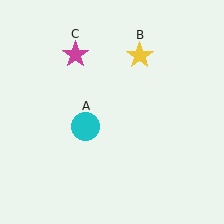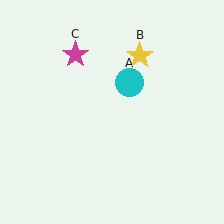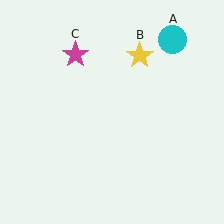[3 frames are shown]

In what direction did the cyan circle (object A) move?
The cyan circle (object A) moved up and to the right.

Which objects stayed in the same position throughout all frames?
Yellow star (object B) and magenta star (object C) remained stationary.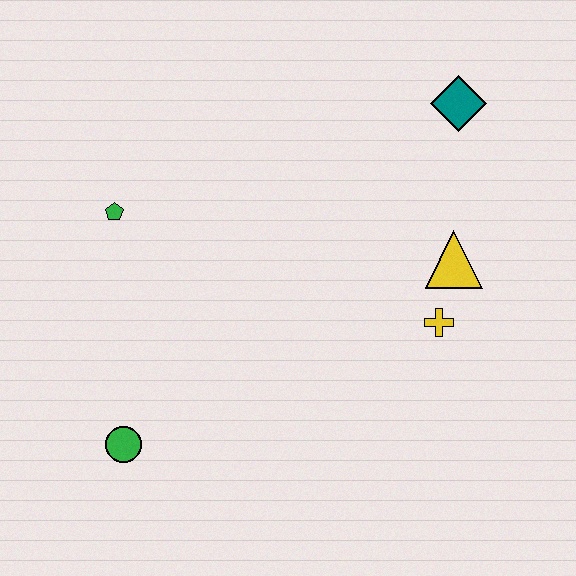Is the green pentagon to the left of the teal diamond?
Yes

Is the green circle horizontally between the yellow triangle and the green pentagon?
Yes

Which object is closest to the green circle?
The green pentagon is closest to the green circle.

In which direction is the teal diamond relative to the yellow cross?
The teal diamond is above the yellow cross.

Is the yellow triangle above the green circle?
Yes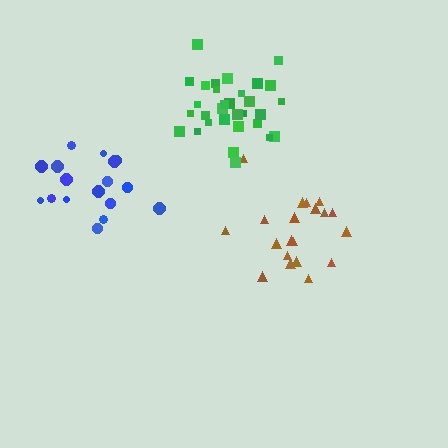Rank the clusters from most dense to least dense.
green, brown, blue.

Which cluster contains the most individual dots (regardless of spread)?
Green (33).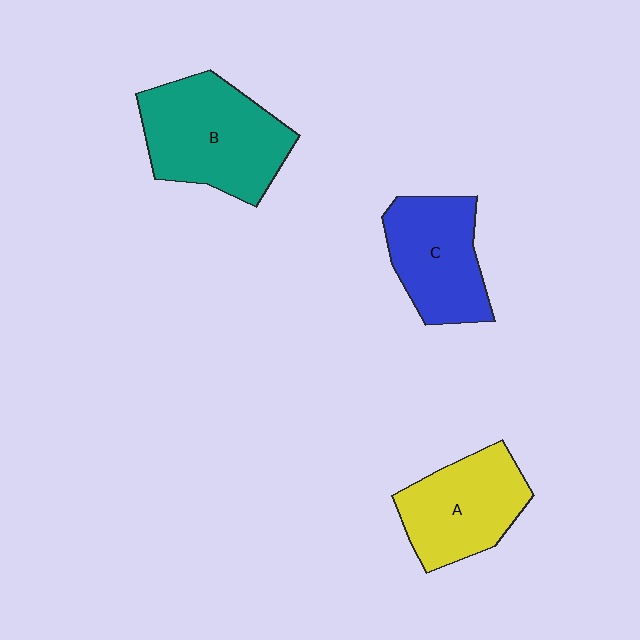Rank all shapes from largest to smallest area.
From largest to smallest: B (teal), A (yellow), C (blue).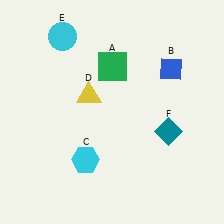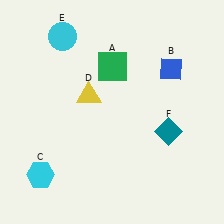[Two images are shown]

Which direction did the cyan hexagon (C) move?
The cyan hexagon (C) moved left.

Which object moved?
The cyan hexagon (C) moved left.